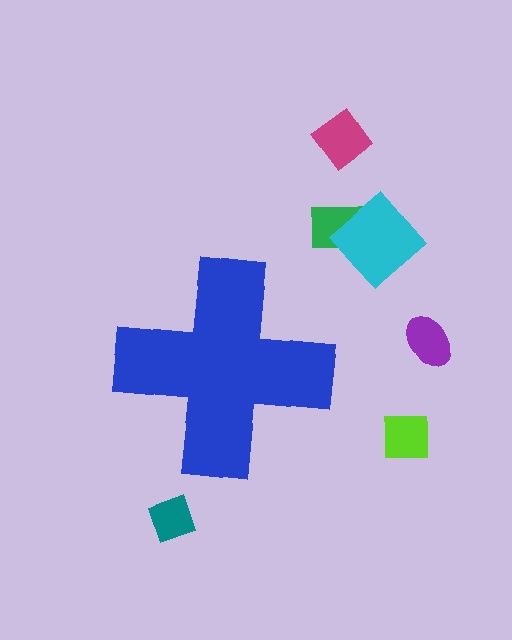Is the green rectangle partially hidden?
No, the green rectangle is fully visible.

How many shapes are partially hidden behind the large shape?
0 shapes are partially hidden.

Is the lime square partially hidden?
No, the lime square is fully visible.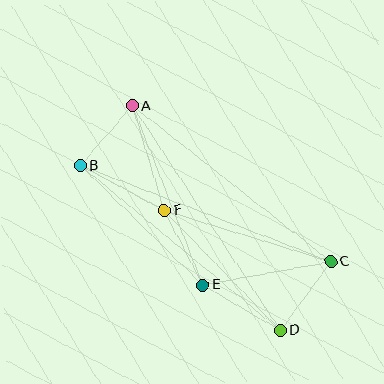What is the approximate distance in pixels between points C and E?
The distance between C and E is approximately 130 pixels.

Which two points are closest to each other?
Points A and B are closest to each other.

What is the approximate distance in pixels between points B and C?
The distance between B and C is approximately 268 pixels.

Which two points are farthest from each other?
Points A and D are farthest from each other.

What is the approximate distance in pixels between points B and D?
The distance between B and D is approximately 259 pixels.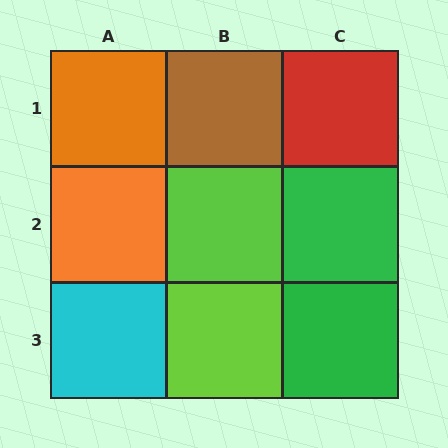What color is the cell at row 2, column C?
Green.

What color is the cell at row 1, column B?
Brown.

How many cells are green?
2 cells are green.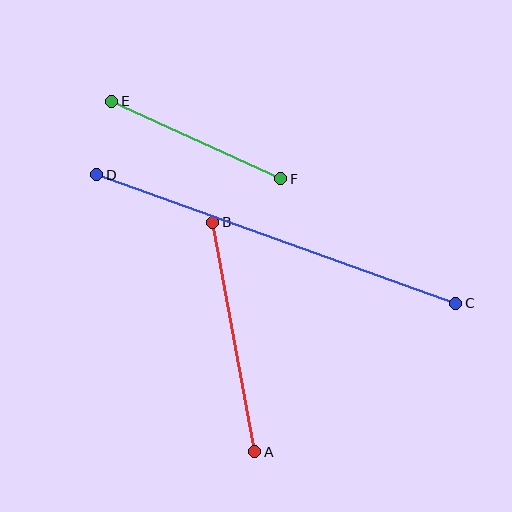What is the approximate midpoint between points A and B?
The midpoint is at approximately (234, 337) pixels.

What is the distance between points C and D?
The distance is approximately 381 pixels.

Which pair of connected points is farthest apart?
Points C and D are farthest apart.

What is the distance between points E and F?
The distance is approximately 186 pixels.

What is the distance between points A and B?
The distance is approximately 233 pixels.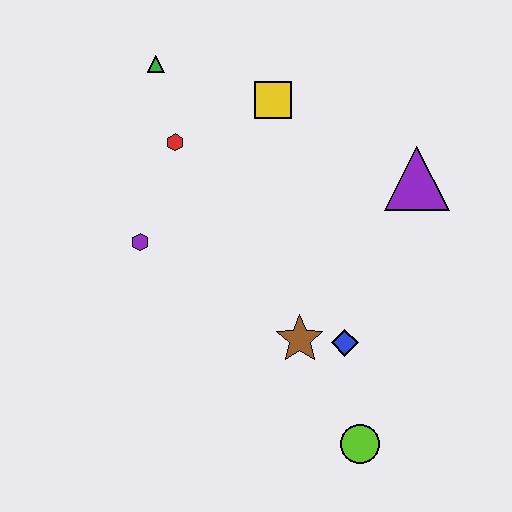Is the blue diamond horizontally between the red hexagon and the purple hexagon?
No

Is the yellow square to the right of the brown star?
No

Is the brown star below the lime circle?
No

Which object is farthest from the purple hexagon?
The lime circle is farthest from the purple hexagon.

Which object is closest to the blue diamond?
The brown star is closest to the blue diamond.